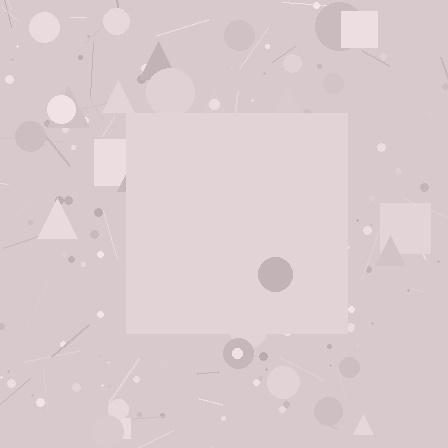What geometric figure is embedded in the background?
A square is embedded in the background.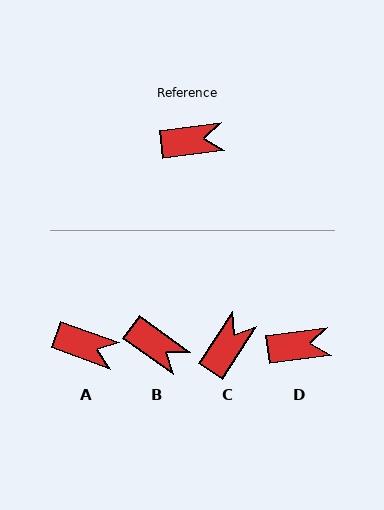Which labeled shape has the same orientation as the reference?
D.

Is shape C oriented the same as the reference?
No, it is off by about 49 degrees.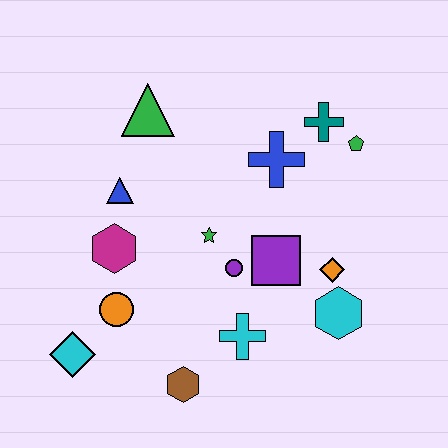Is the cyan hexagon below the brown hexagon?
No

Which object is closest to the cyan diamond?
The orange circle is closest to the cyan diamond.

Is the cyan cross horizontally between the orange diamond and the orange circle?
Yes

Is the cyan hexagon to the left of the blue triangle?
No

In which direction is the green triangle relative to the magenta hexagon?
The green triangle is above the magenta hexagon.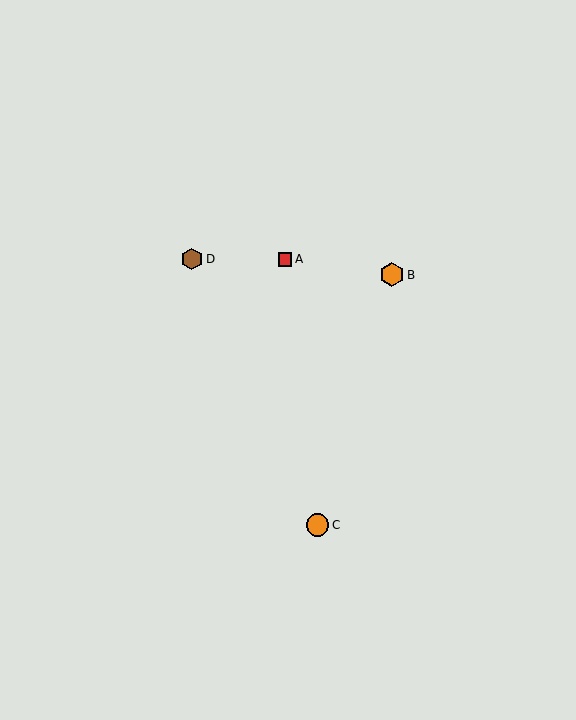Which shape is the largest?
The orange hexagon (labeled B) is the largest.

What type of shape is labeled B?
Shape B is an orange hexagon.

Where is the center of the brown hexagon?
The center of the brown hexagon is at (192, 259).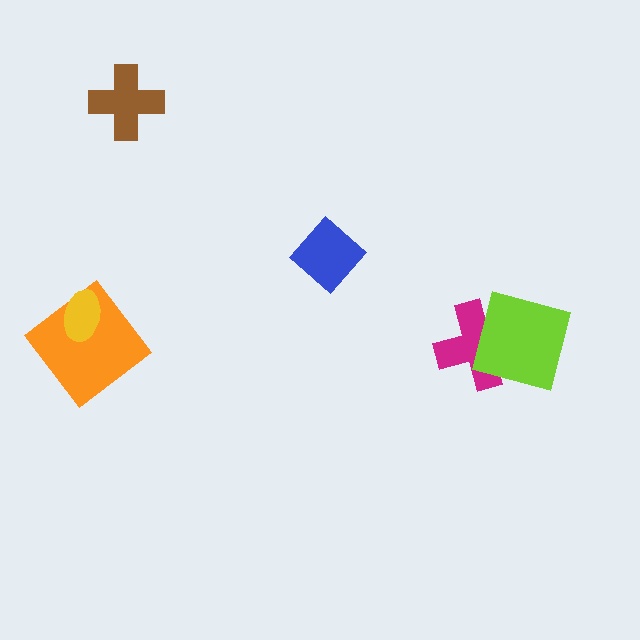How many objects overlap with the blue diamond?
0 objects overlap with the blue diamond.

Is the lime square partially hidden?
No, no other shape covers it.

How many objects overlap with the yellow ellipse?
1 object overlaps with the yellow ellipse.